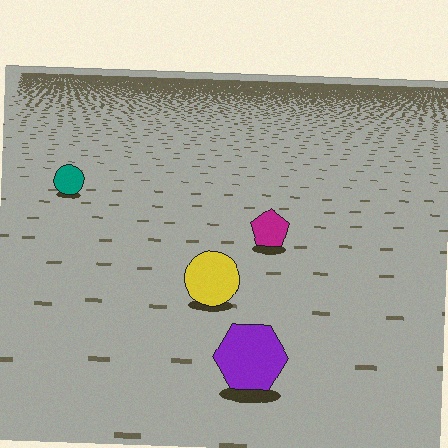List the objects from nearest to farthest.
From nearest to farthest: the purple hexagon, the yellow circle, the magenta pentagon, the teal circle.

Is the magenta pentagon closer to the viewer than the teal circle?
Yes. The magenta pentagon is closer — you can tell from the texture gradient: the ground texture is coarser near it.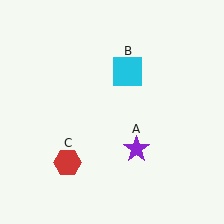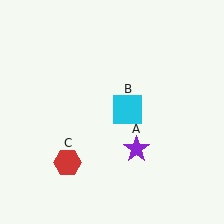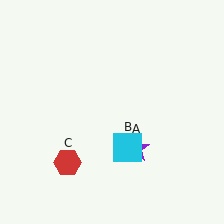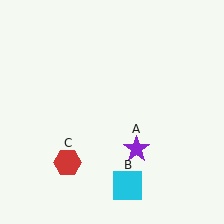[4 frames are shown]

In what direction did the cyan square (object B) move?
The cyan square (object B) moved down.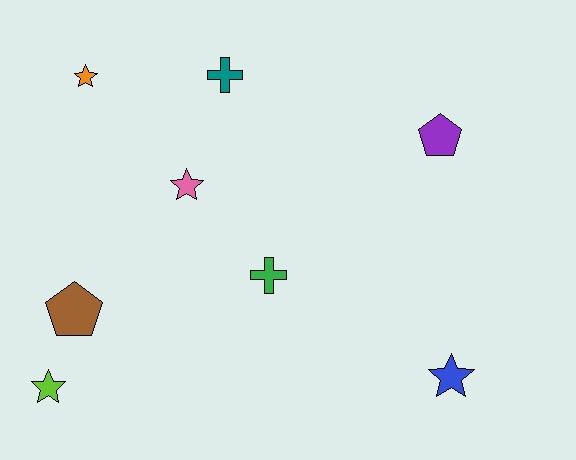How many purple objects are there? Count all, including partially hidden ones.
There is 1 purple object.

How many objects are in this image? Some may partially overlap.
There are 8 objects.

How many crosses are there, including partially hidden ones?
There are 2 crosses.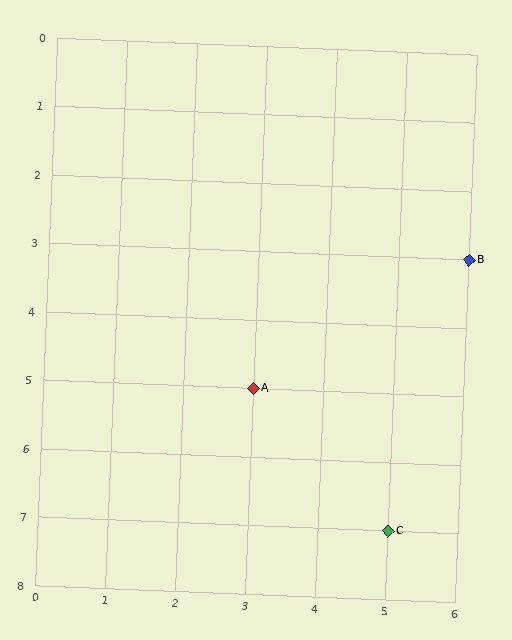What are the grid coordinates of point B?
Point B is at grid coordinates (6, 3).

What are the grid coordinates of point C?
Point C is at grid coordinates (5, 7).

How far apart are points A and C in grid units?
Points A and C are 2 columns and 2 rows apart (about 2.8 grid units diagonally).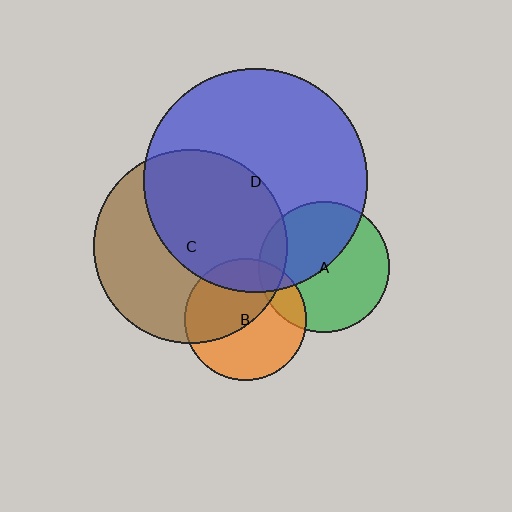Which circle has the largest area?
Circle D (blue).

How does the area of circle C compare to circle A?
Approximately 2.2 times.